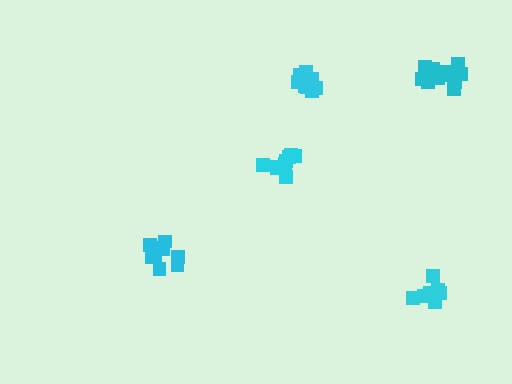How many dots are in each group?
Group 1: 10 dots, Group 2: 12 dots, Group 3: 7 dots, Group 4: 10 dots, Group 5: 10 dots (49 total).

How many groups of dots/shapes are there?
There are 5 groups.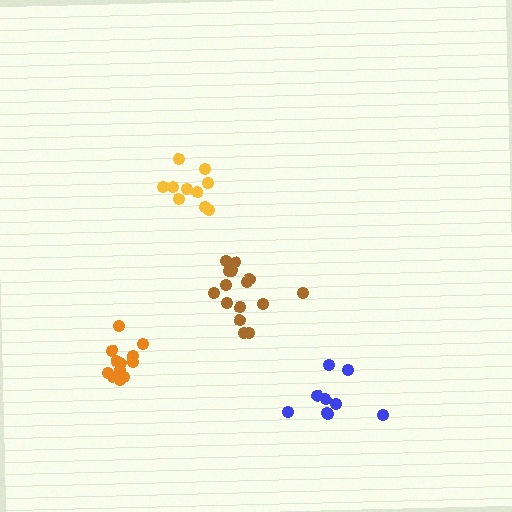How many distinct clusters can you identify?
There are 4 distinct clusters.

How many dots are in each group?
Group 1: 10 dots, Group 2: 12 dots, Group 3: 15 dots, Group 4: 9 dots (46 total).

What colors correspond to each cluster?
The clusters are colored: yellow, orange, brown, blue.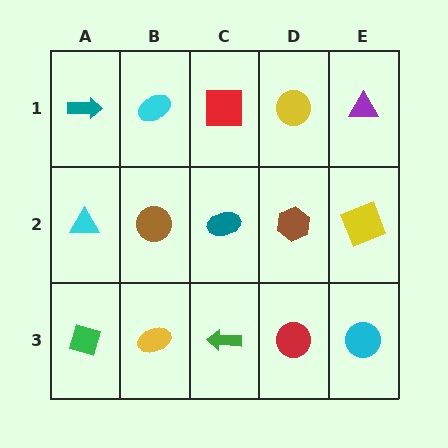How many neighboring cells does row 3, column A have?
2.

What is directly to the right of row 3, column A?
A yellow ellipse.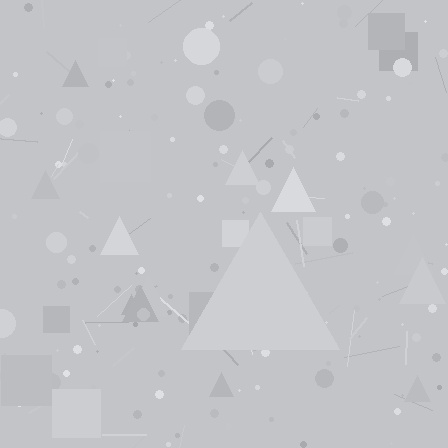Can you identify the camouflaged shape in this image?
The camouflaged shape is a triangle.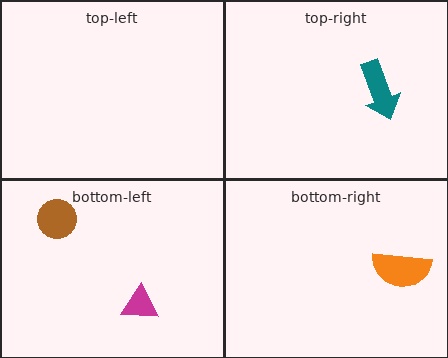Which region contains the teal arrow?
The top-right region.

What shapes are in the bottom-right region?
The orange semicircle.